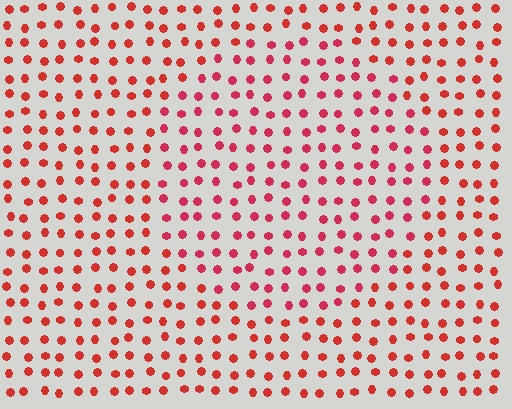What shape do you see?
I see a circle.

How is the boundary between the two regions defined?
The boundary is defined purely by a slight shift in hue (about 17 degrees). Spacing, size, and orientation are identical on both sides.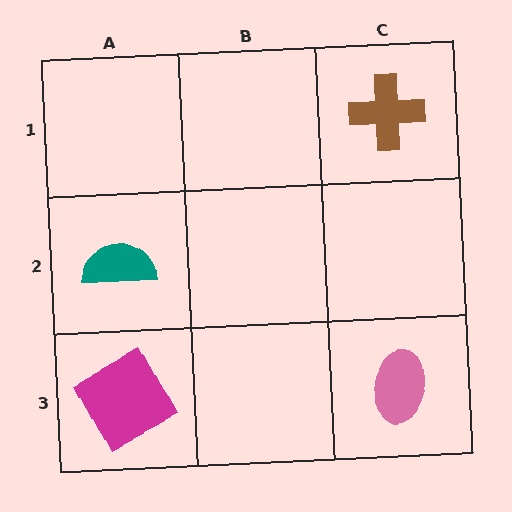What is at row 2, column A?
A teal semicircle.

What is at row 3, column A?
A magenta square.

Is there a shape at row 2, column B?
No, that cell is empty.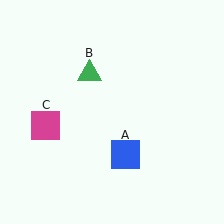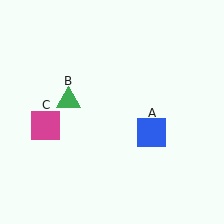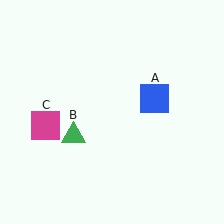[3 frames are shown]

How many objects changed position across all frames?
2 objects changed position: blue square (object A), green triangle (object B).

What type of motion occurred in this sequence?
The blue square (object A), green triangle (object B) rotated counterclockwise around the center of the scene.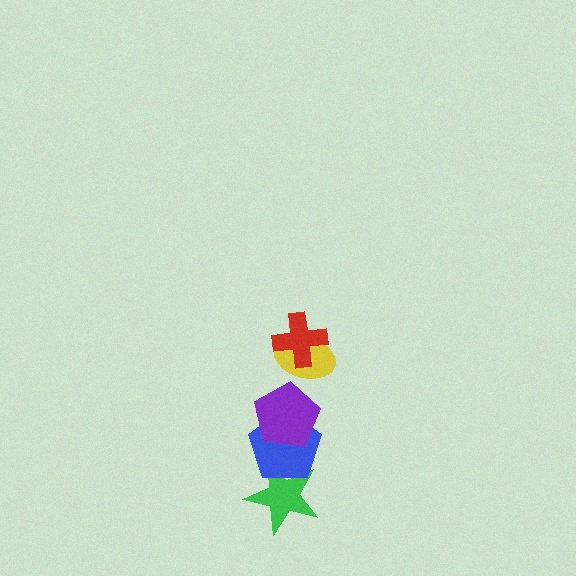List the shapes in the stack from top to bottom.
From top to bottom: the red cross, the yellow ellipse, the purple pentagon, the blue pentagon, the green star.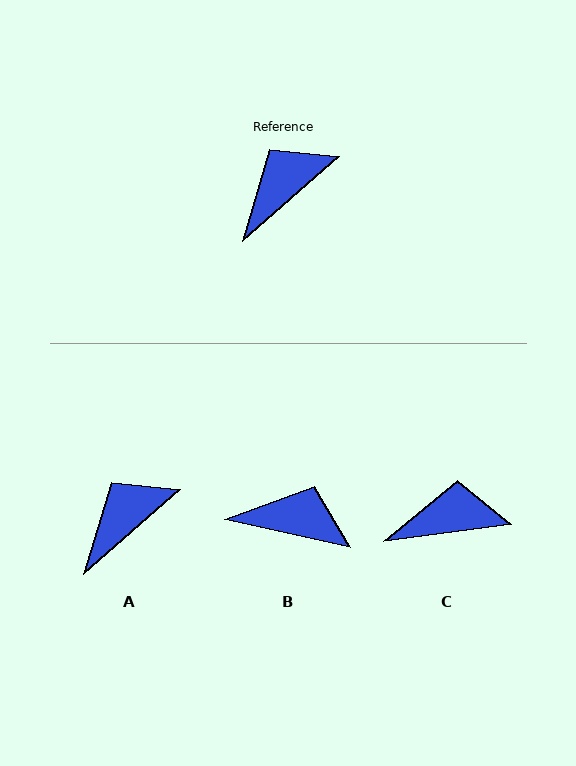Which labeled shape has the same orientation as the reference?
A.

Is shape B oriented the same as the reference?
No, it is off by about 53 degrees.